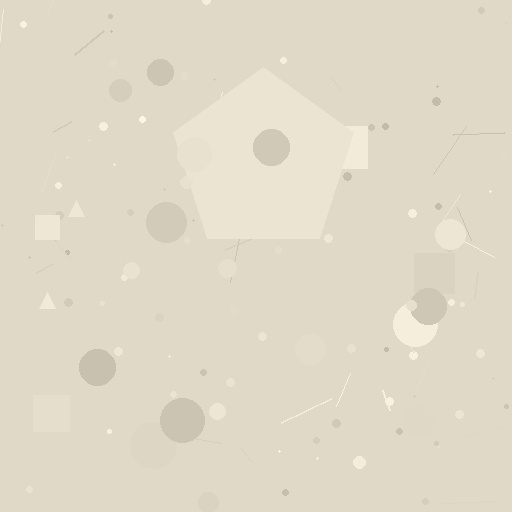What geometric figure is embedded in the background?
A pentagon is embedded in the background.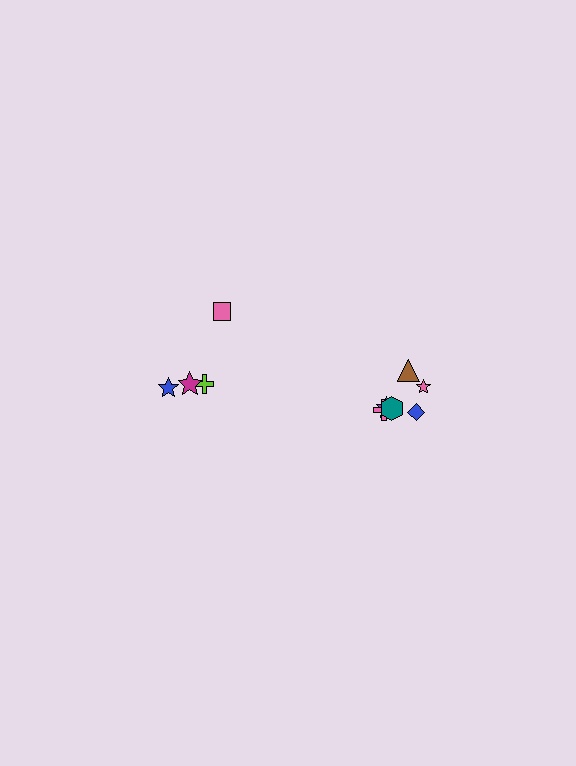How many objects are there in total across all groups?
There are 10 objects.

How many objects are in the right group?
There are 6 objects.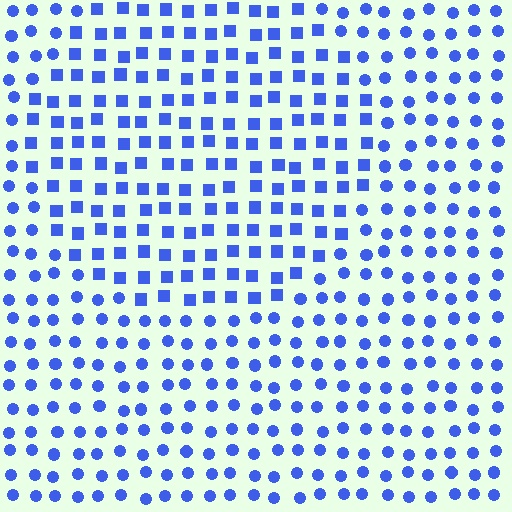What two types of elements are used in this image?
The image uses squares inside the circle region and circles outside it.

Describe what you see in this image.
The image is filled with small blue elements arranged in a uniform grid. A circle-shaped region contains squares, while the surrounding area contains circles. The boundary is defined purely by the change in element shape.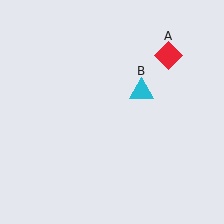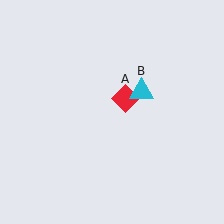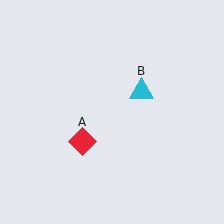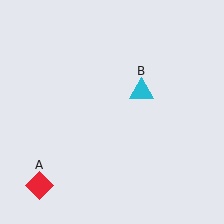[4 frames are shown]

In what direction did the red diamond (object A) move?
The red diamond (object A) moved down and to the left.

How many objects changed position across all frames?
1 object changed position: red diamond (object A).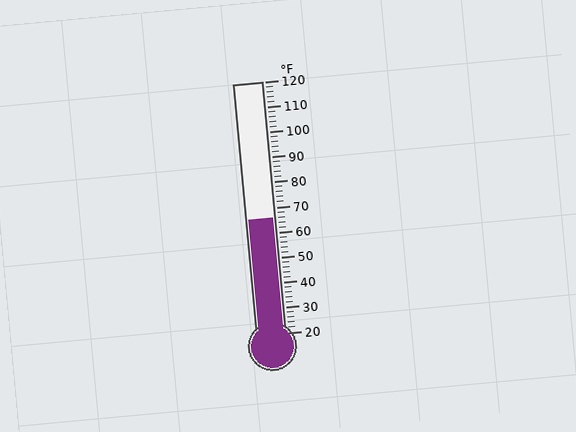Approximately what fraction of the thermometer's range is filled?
The thermometer is filled to approximately 45% of its range.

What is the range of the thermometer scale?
The thermometer scale ranges from 20°F to 120°F.